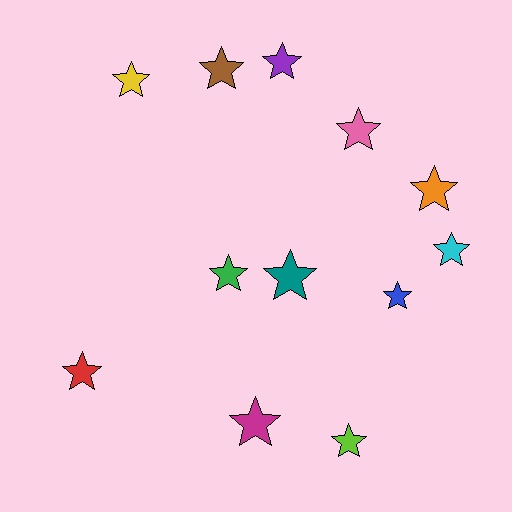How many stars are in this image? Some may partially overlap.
There are 12 stars.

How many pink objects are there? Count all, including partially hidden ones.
There is 1 pink object.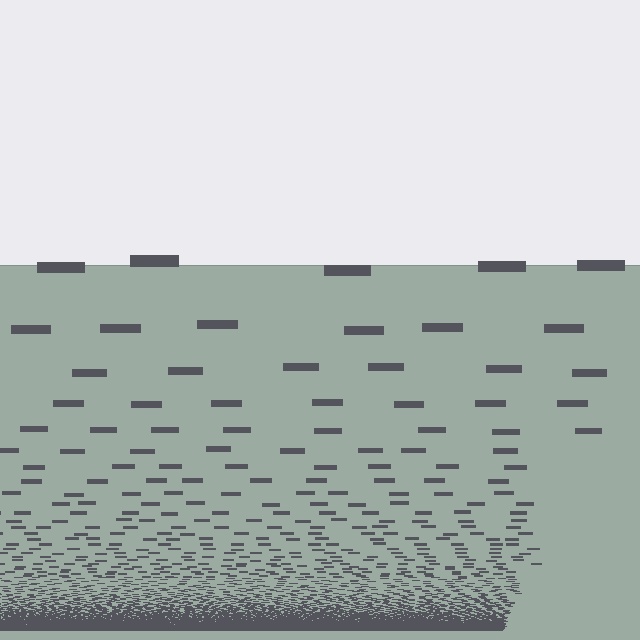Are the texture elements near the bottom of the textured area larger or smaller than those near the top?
Smaller. The gradient is inverted — elements near the bottom are smaller and denser.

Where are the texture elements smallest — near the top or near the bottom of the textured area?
Near the bottom.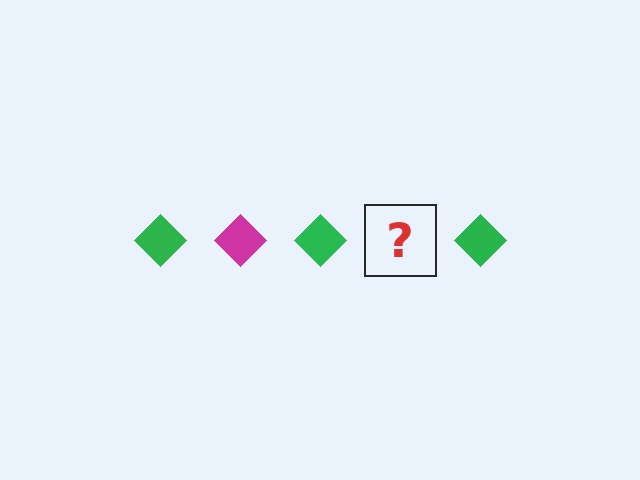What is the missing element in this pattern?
The missing element is a magenta diamond.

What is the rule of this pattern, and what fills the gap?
The rule is that the pattern cycles through green, magenta diamonds. The gap should be filled with a magenta diamond.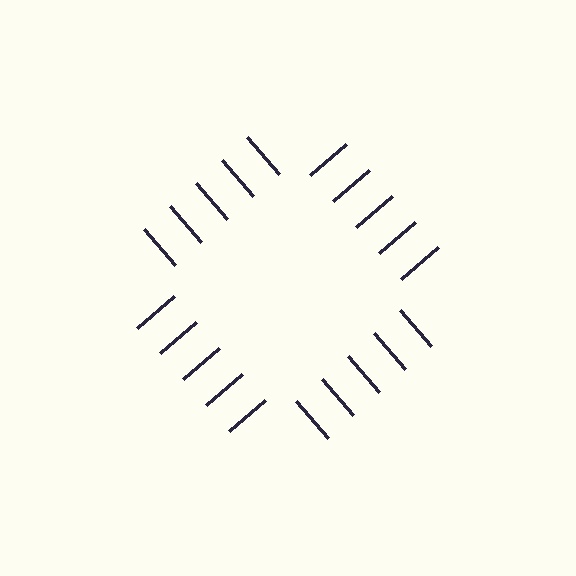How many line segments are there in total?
20 — 5 along each of the 4 edges.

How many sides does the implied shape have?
4 sides — the line-ends trace a square.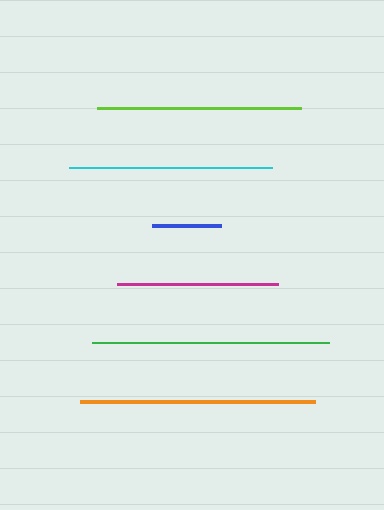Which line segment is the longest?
The green line is the longest at approximately 237 pixels.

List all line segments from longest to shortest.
From longest to shortest: green, orange, lime, cyan, magenta, blue.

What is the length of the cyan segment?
The cyan segment is approximately 203 pixels long.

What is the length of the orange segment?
The orange segment is approximately 236 pixels long.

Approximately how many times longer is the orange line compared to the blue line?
The orange line is approximately 3.5 times the length of the blue line.